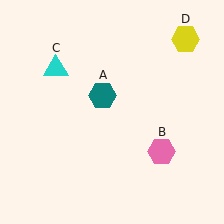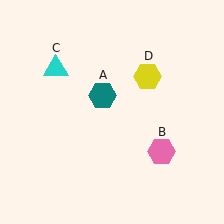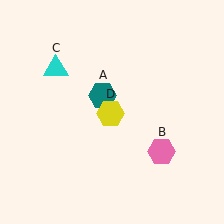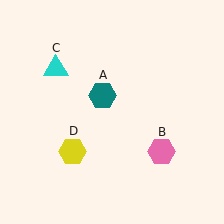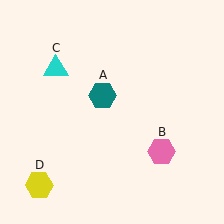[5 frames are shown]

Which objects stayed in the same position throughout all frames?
Teal hexagon (object A) and pink hexagon (object B) and cyan triangle (object C) remained stationary.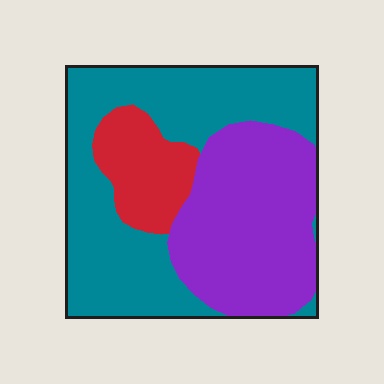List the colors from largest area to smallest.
From largest to smallest: teal, purple, red.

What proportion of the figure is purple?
Purple covers about 35% of the figure.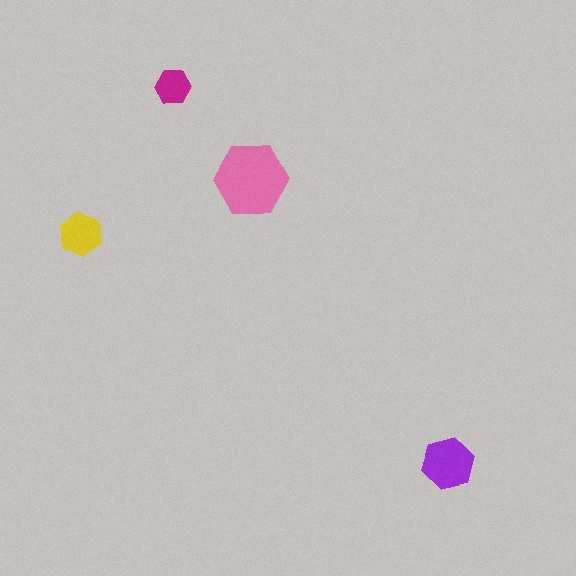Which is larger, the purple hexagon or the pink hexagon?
The pink one.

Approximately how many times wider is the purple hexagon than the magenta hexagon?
About 1.5 times wider.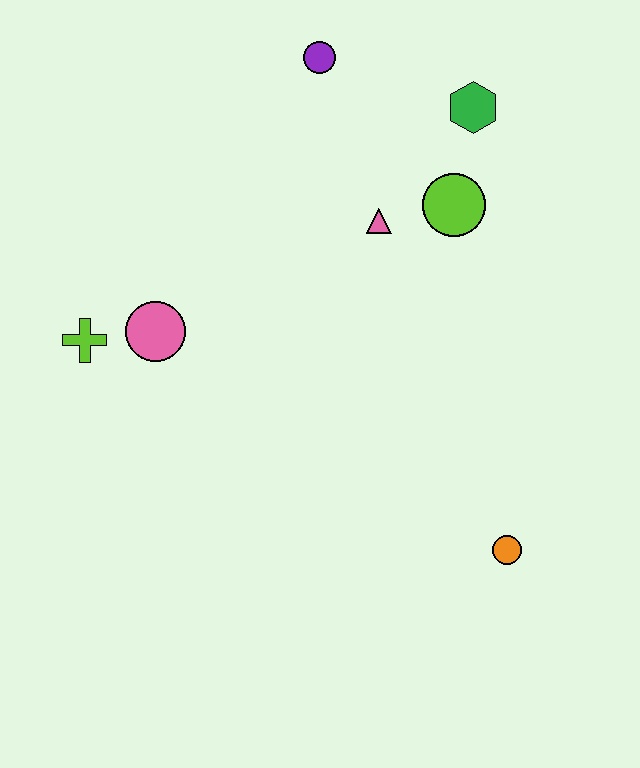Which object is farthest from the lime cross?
The orange circle is farthest from the lime cross.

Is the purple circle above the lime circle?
Yes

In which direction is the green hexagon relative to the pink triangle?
The green hexagon is above the pink triangle.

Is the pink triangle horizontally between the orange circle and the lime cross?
Yes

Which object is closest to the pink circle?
The lime cross is closest to the pink circle.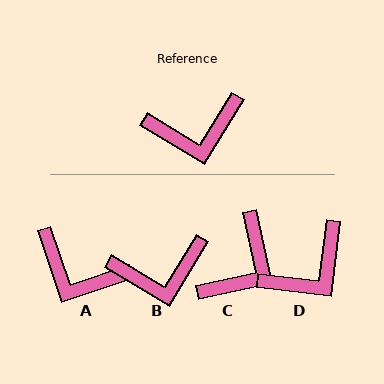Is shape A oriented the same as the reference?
No, it is off by about 40 degrees.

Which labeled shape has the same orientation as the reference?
B.